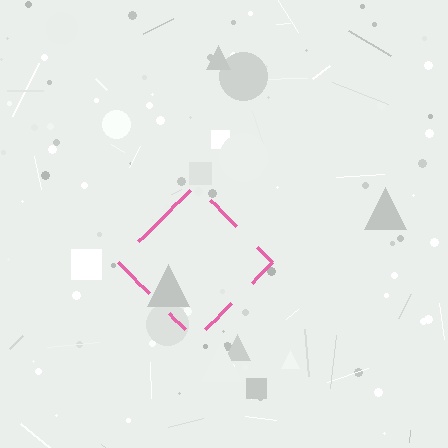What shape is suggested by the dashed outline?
The dashed outline suggests a diamond.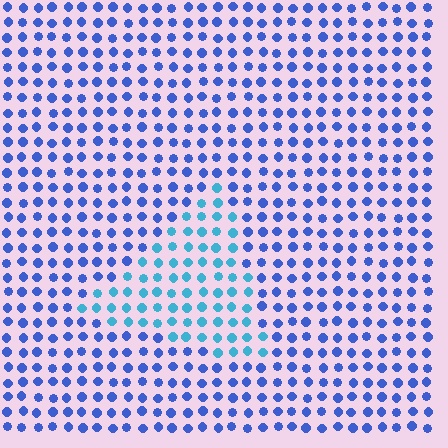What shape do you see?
I see a triangle.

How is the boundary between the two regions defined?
The boundary is defined purely by a slight shift in hue (about 35 degrees). Spacing, size, and orientation are identical on both sides.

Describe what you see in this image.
The image is filled with small blue elements in a uniform arrangement. A triangle-shaped region is visible where the elements are tinted to a slightly different hue, forming a subtle color boundary.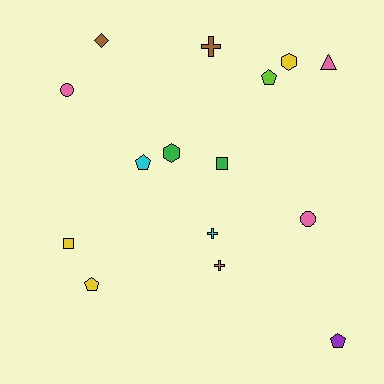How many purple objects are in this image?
There is 1 purple object.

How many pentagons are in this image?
There are 4 pentagons.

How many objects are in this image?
There are 15 objects.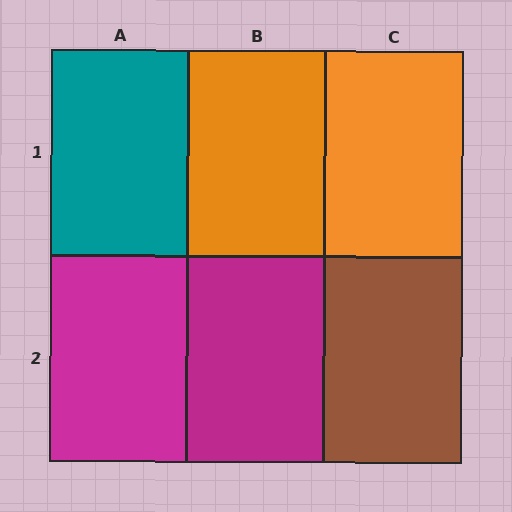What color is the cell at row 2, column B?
Magenta.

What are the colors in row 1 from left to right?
Teal, orange, orange.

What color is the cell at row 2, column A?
Magenta.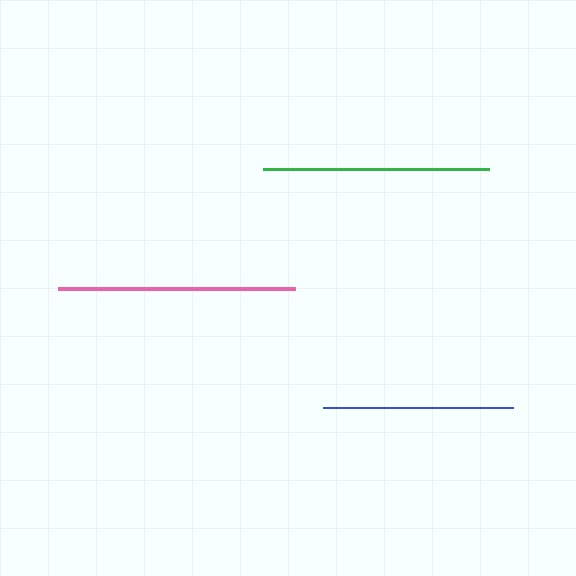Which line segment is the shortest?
The blue line is the shortest at approximately 190 pixels.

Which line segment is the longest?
The pink line is the longest at approximately 237 pixels.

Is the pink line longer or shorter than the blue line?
The pink line is longer than the blue line.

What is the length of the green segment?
The green segment is approximately 226 pixels long.